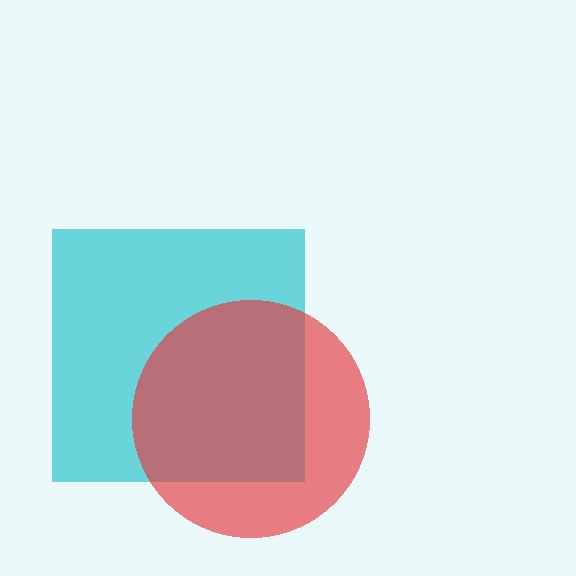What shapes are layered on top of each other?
The layered shapes are: a cyan square, a red circle.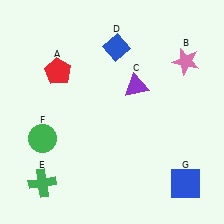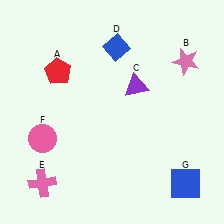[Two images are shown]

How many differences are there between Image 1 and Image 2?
There are 2 differences between the two images.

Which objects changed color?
E changed from green to pink. F changed from green to pink.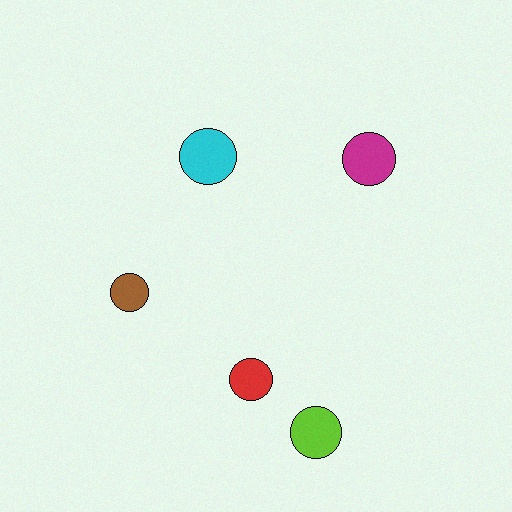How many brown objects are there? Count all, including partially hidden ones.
There is 1 brown object.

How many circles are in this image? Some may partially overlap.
There are 5 circles.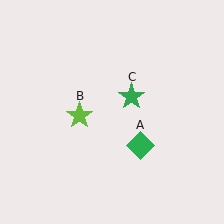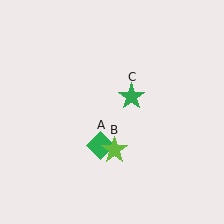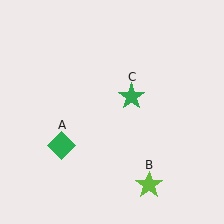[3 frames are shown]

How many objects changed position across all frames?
2 objects changed position: green diamond (object A), lime star (object B).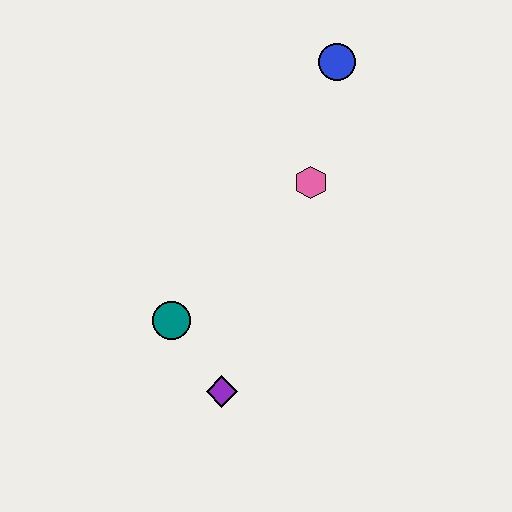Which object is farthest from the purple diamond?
The blue circle is farthest from the purple diamond.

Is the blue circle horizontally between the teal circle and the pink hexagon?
No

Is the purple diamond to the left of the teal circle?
No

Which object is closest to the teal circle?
The purple diamond is closest to the teal circle.